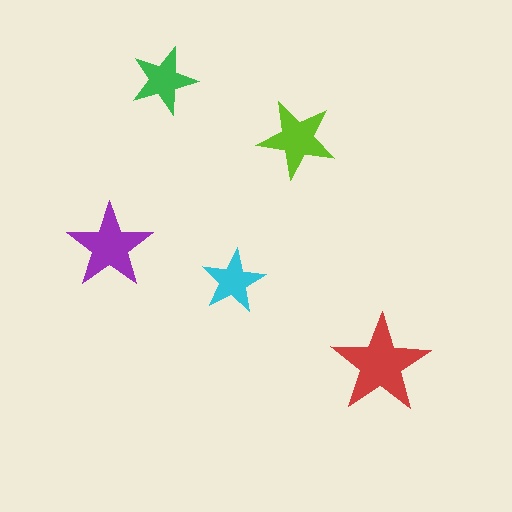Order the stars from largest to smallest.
the red one, the purple one, the lime one, the green one, the cyan one.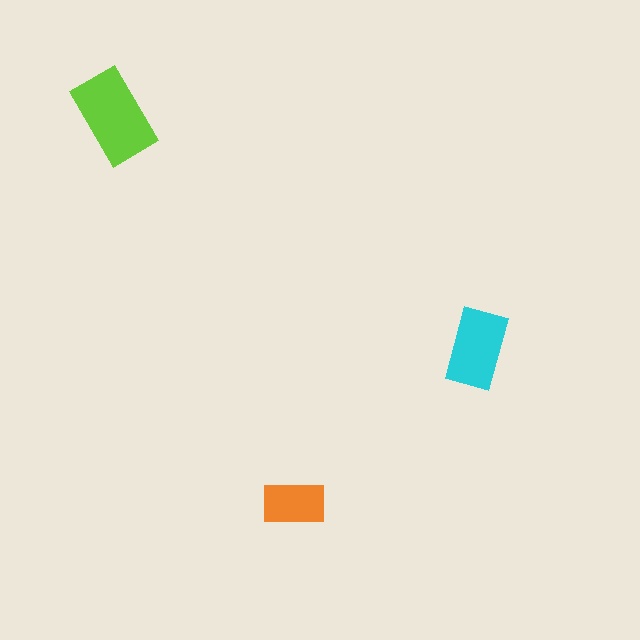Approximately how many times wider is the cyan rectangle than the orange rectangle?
About 1.5 times wider.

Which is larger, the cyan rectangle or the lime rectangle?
The lime one.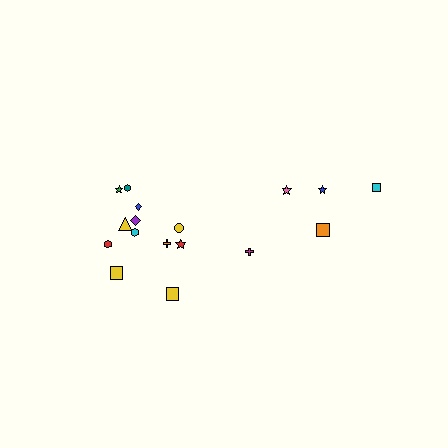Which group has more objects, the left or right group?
The left group.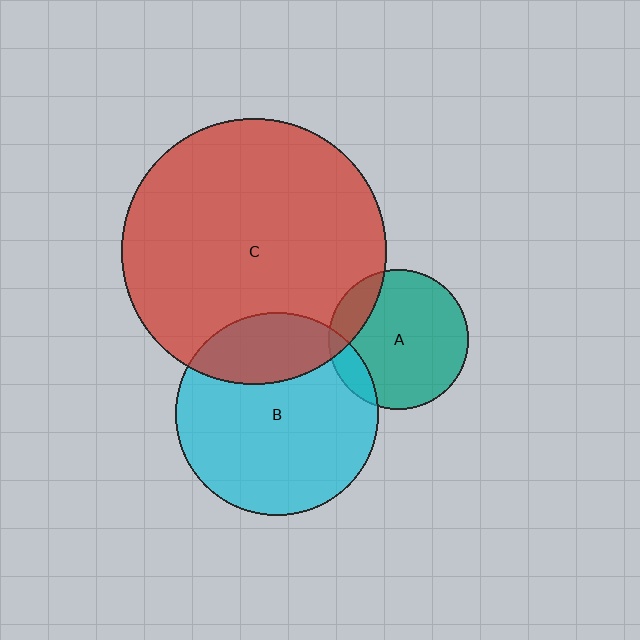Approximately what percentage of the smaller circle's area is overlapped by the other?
Approximately 15%.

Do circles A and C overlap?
Yes.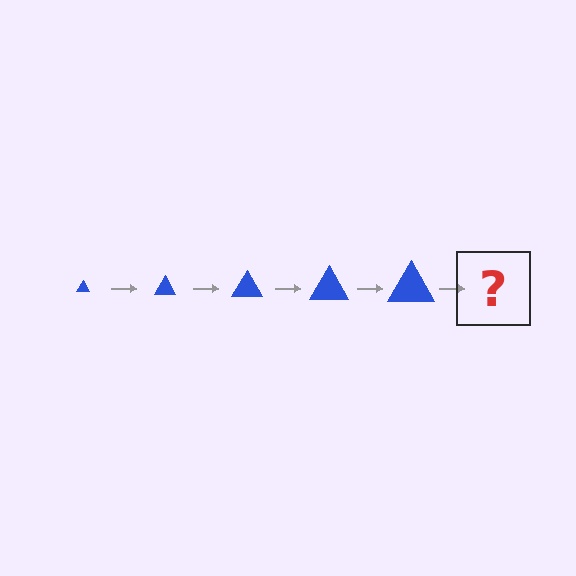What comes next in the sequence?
The next element should be a blue triangle, larger than the previous one.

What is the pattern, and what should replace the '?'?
The pattern is that the triangle gets progressively larger each step. The '?' should be a blue triangle, larger than the previous one.